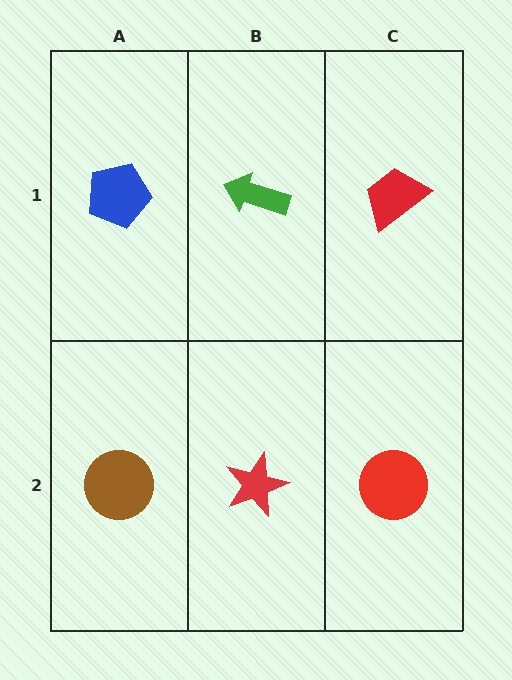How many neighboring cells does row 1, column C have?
2.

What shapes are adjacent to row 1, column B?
A red star (row 2, column B), a blue pentagon (row 1, column A), a red trapezoid (row 1, column C).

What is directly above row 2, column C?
A red trapezoid.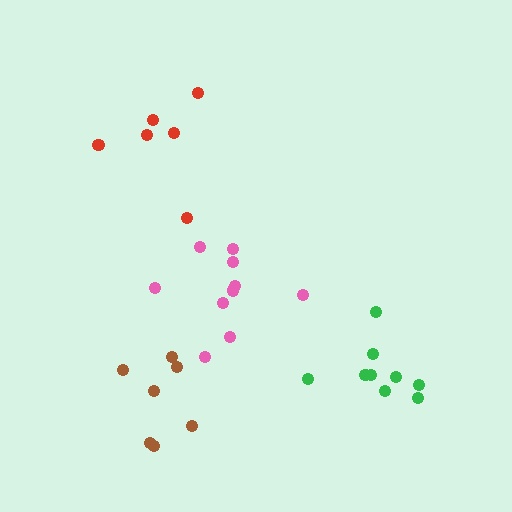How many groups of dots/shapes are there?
There are 4 groups.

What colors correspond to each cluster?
The clusters are colored: pink, brown, red, green.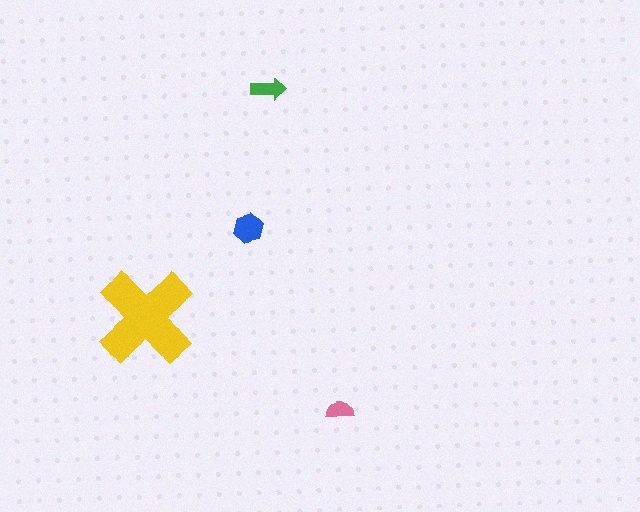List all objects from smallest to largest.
The pink semicircle, the green arrow, the blue hexagon, the yellow cross.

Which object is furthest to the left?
The yellow cross is leftmost.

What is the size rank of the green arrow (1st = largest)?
3rd.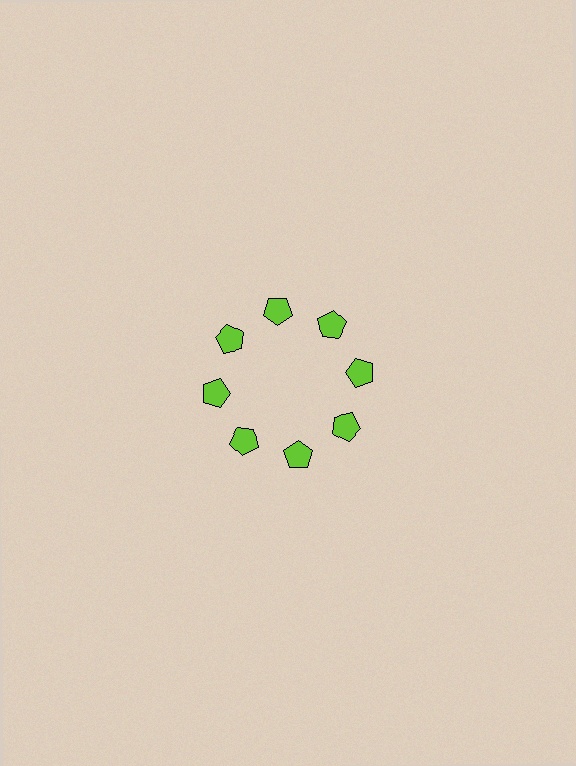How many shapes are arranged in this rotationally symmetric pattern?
There are 8 shapes, arranged in 8 groups of 1.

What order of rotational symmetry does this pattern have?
This pattern has 8-fold rotational symmetry.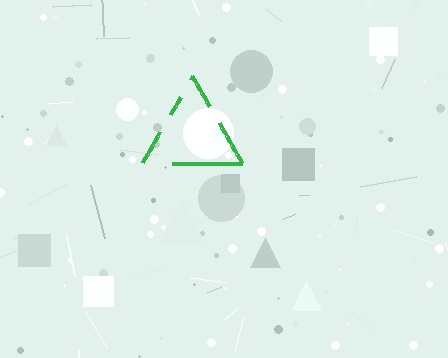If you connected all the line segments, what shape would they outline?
They would outline a triangle.